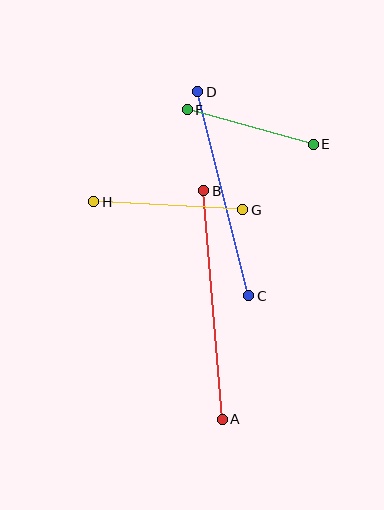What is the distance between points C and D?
The distance is approximately 210 pixels.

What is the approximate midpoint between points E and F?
The midpoint is at approximately (250, 127) pixels.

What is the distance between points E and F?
The distance is approximately 130 pixels.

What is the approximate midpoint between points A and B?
The midpoint is at approximately (213, 305) pixels.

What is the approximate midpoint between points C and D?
The midpoint is at approximately (223, 194) pixels.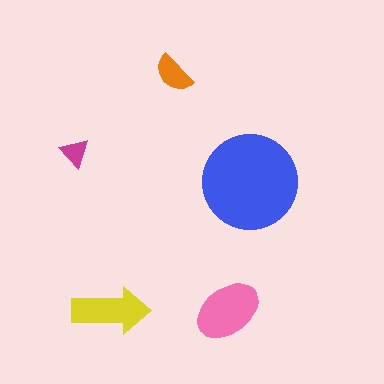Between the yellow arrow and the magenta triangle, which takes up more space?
The yellow arrow.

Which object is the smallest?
The magenta triangle.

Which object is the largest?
The blue circle.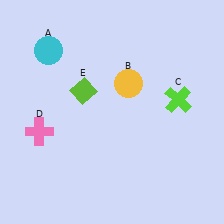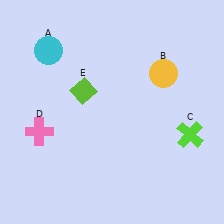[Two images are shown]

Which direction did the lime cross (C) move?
The lime cross (C) moved down.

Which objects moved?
The objects that moved are: the yellow circle (B), the lime cross (C).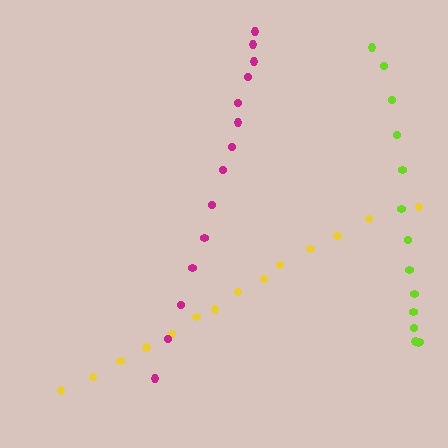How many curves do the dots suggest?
There are 3 distinct paths.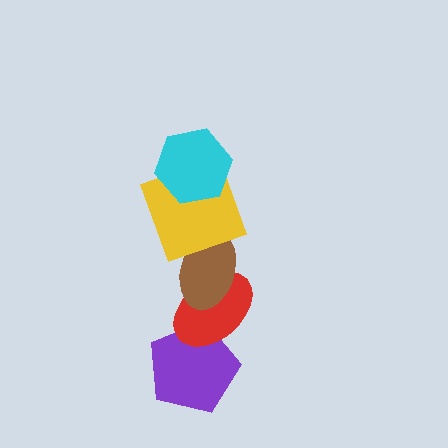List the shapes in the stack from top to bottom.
From top to bottom: the cyan hexagon, the yellow square, the brown ellipse, the red ellipse, the purple pentagon.